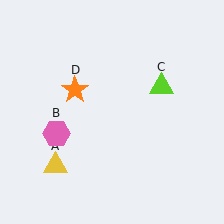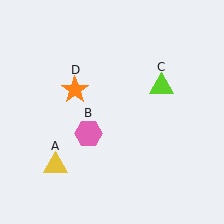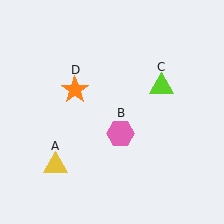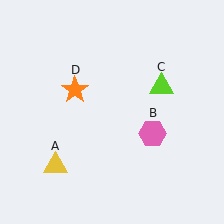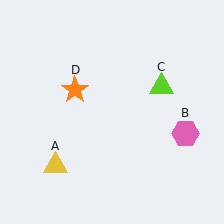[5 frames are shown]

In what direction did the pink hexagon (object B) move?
The pink hexagon (object B) moved right.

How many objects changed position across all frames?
1 object changed position: pink hexagon (object B).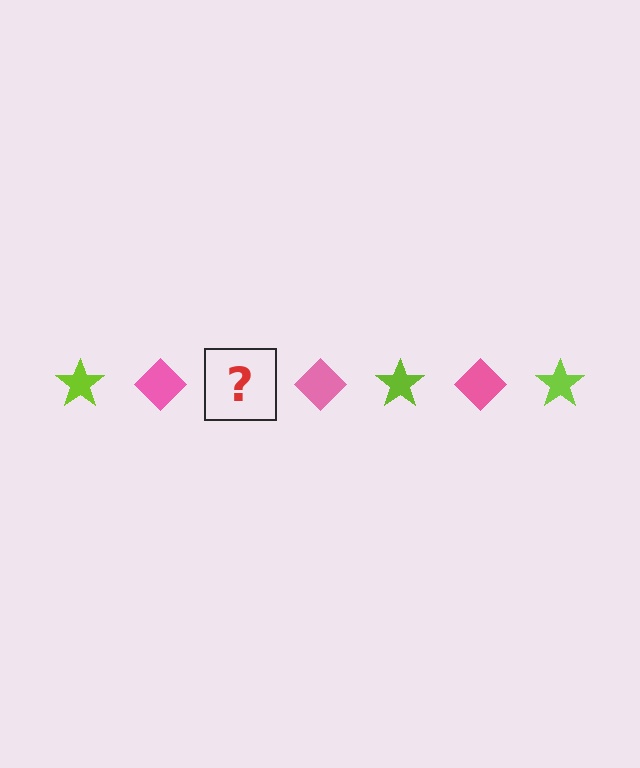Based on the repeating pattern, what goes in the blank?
The blank should be a lime star.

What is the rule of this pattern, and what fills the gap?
The rule is that the pattern alternates between lime star and pink diamond. The gap should be filled with a lime star.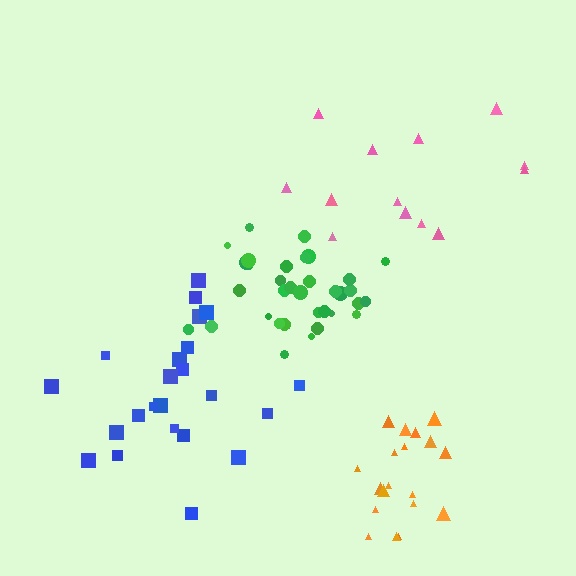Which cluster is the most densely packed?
Green.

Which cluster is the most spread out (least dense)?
Pink.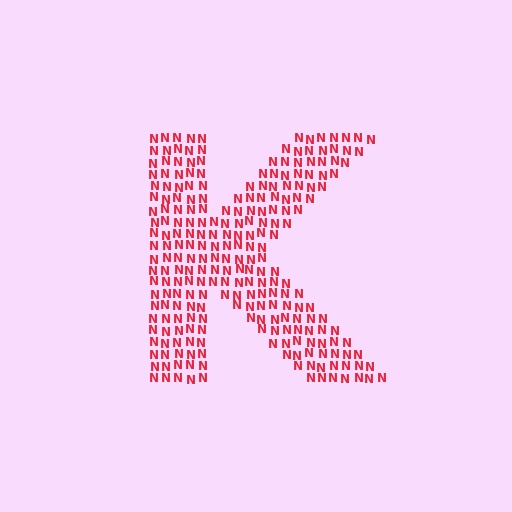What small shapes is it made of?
It is made of small letter N's.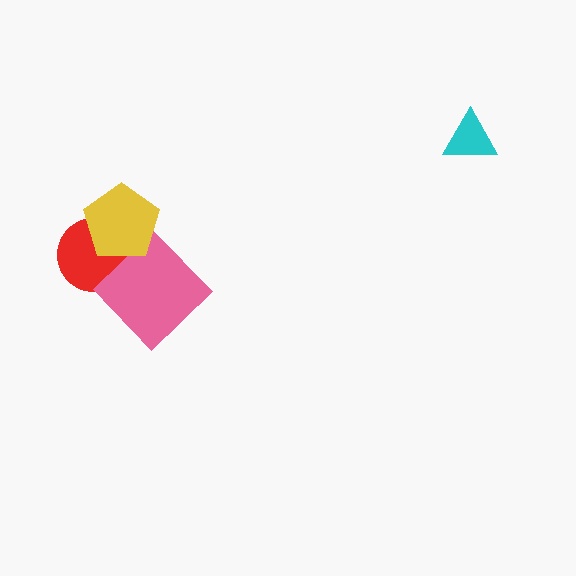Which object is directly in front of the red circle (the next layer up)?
The pink diamond is directly in front of the red circle.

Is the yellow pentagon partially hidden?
No, no other shape covers it.